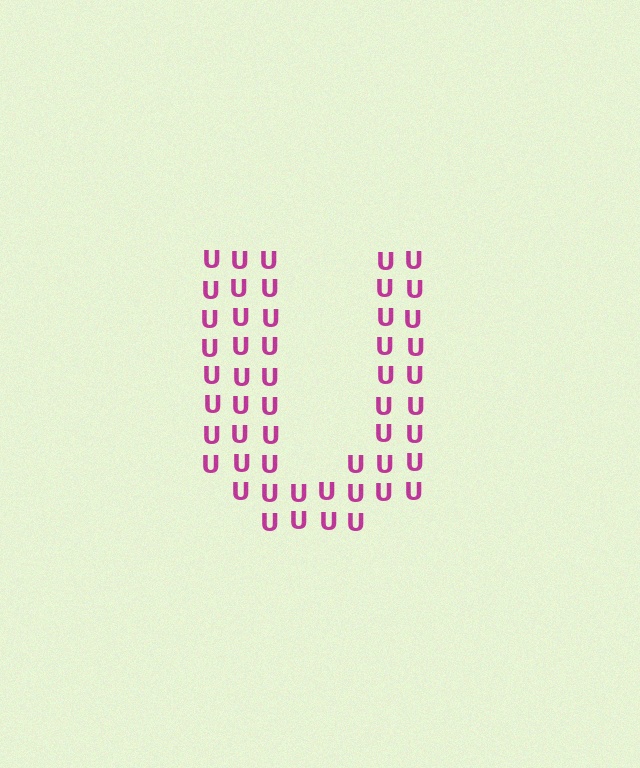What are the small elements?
The small elements are letter U's.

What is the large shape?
The large shape is the letter U.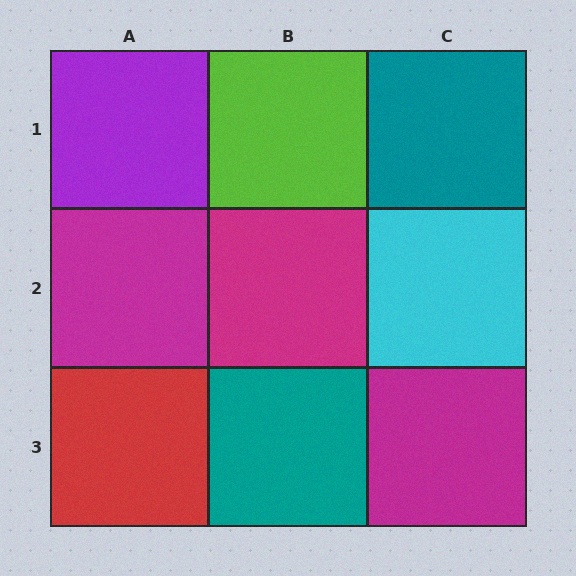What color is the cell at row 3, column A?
Red.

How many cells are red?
1 cell is red.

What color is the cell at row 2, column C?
Cyan.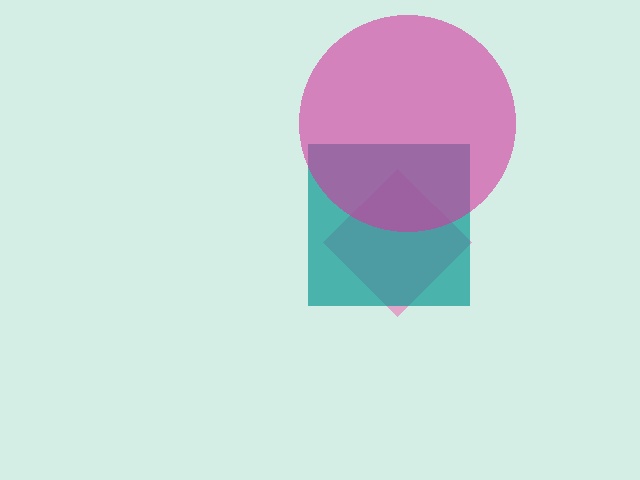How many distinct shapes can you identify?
There are 3 distinct shapes: a pink diamond, a teal square, a magenta circle.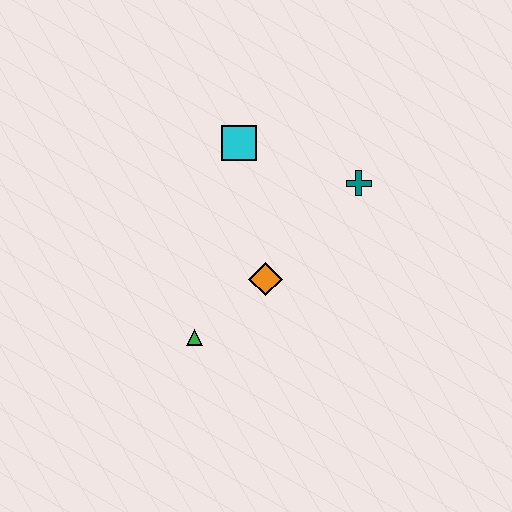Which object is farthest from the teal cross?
The green triangle is farthest from the teal cross.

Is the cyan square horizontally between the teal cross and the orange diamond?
No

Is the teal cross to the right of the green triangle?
Yes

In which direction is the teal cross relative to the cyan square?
The teal cross is to the right of the cyan square.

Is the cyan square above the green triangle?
Yes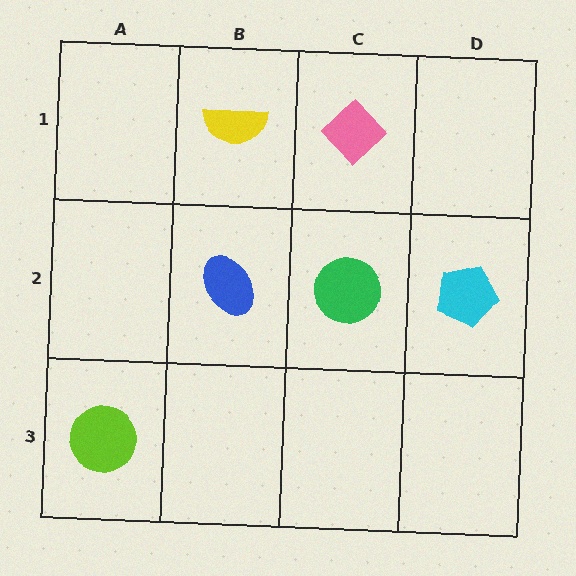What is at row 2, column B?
A blue ellipse.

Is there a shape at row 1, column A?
No, that cell is empty.